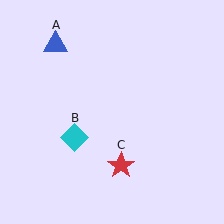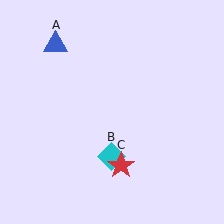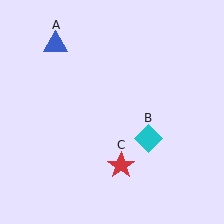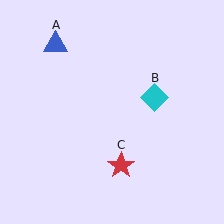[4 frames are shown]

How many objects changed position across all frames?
1 object changed position: cyan diamond (object B).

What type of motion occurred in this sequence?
The cyan diamond (object B) rotated counterclockwise around the center of the scene.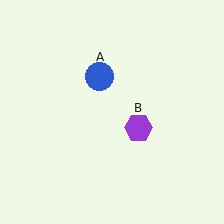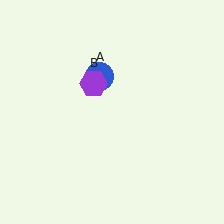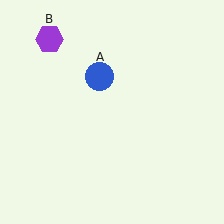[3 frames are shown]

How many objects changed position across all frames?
1 object changed position: purple hexagon (object B).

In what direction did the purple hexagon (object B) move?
The purple hexagon (object B) moved up and to the left.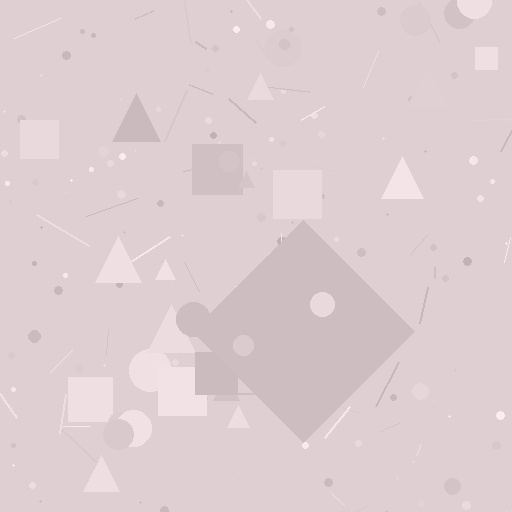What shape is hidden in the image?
A diamond is hidden in the image.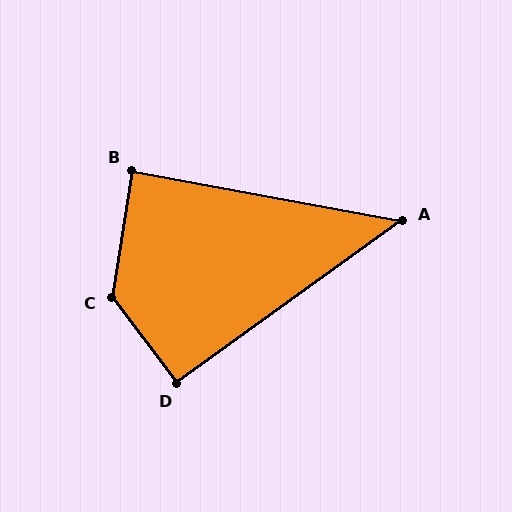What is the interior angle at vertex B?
Approximately 89 degrees (approximately right).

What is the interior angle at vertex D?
Approximately 91 degrees (approximately right).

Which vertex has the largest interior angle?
C, at approximately 134 degrees.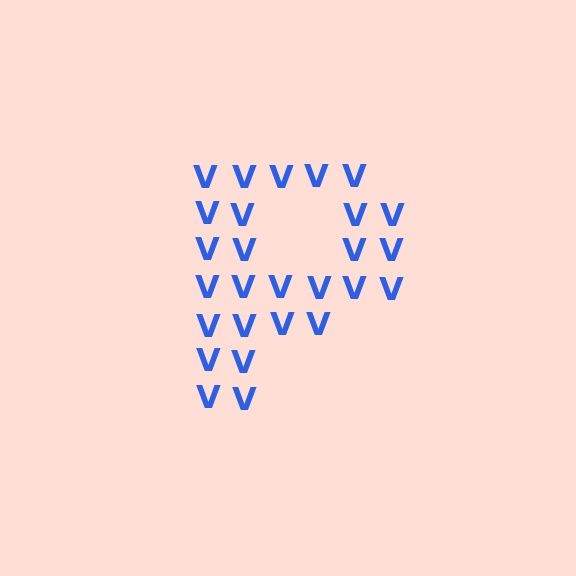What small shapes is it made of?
It is made of small letter V's.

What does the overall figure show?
The overall figure shows the letter P.